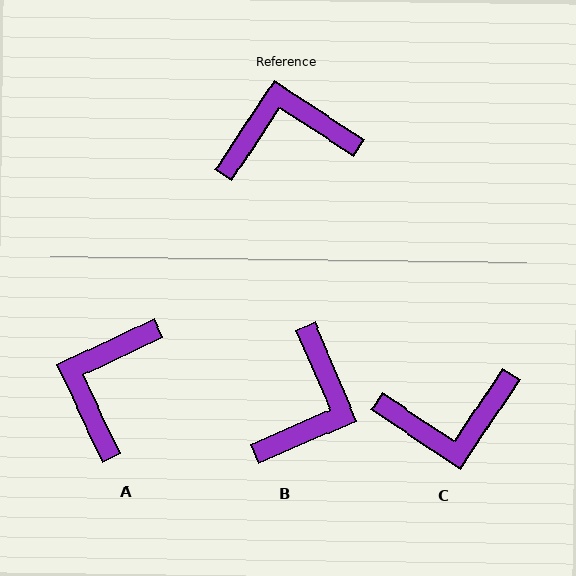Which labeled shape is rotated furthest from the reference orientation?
C, about 180 degrees away.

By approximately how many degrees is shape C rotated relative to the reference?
Approximately 180 degrees counter-clockwise.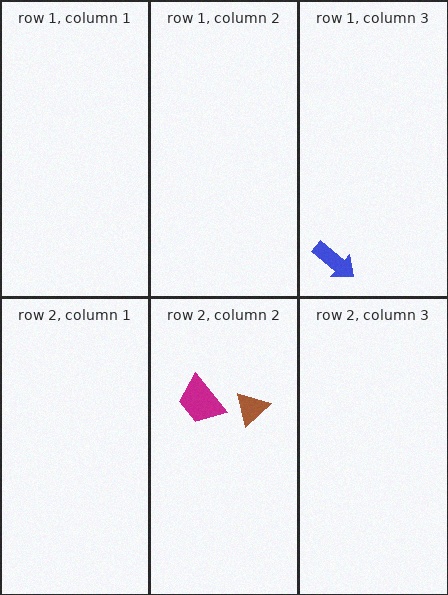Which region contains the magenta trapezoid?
The row 2, column 2 region.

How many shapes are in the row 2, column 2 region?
2.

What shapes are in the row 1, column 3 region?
The blue arrow.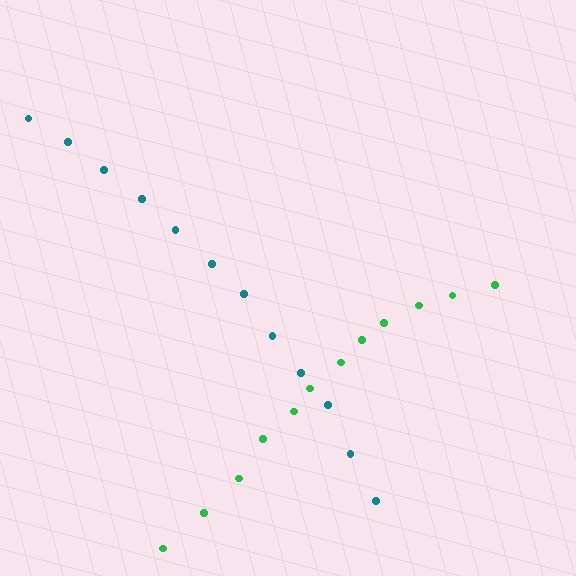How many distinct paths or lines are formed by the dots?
There are 2 distinct paths.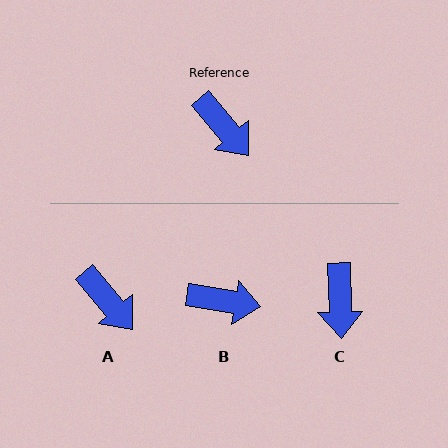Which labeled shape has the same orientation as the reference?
A.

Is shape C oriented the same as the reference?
No, it is off by about 39 degrees.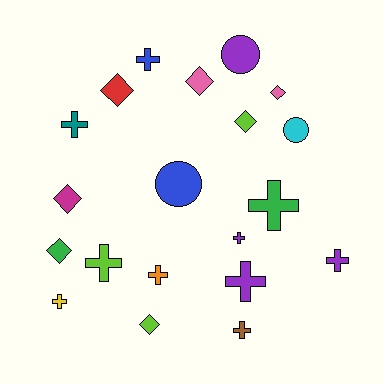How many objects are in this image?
There are 20 objects.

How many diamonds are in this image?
There are 7 diamonds.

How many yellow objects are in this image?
There is 1 yellow object.